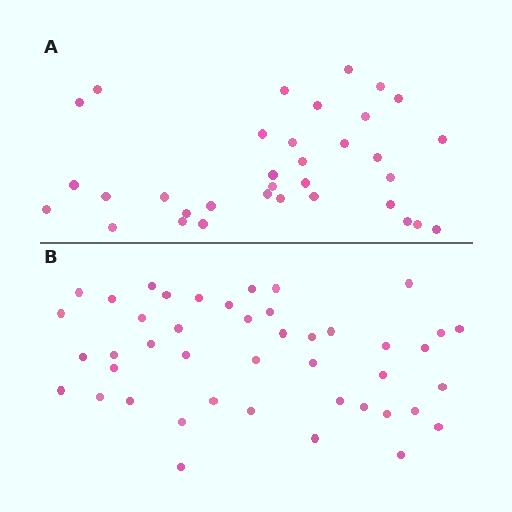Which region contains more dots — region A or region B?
Region B (the bottom region) has more dots.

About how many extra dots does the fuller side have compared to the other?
Region B has roughly 10 or so more dots than region A.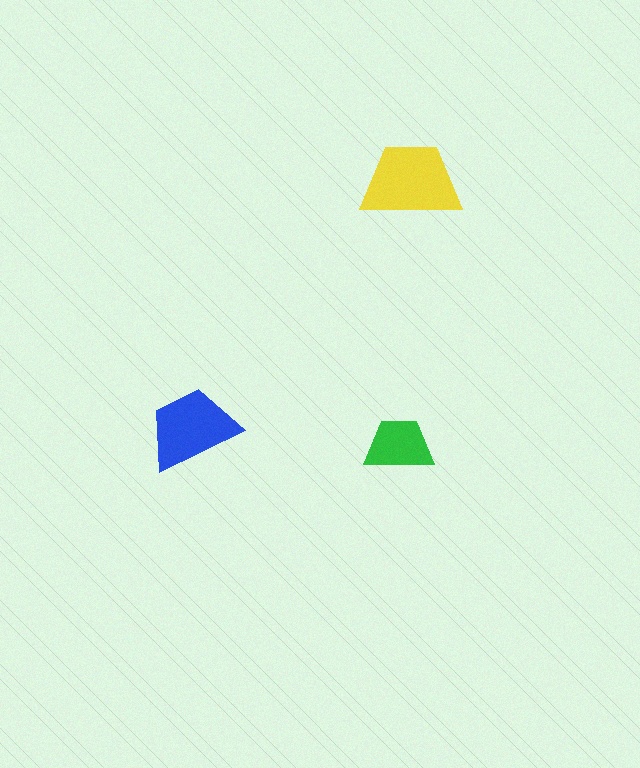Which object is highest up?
The yellow trapezoid is topmost.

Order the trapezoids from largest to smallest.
the yellow one, the blue one, the green one.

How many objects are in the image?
There are 3 objects in the image.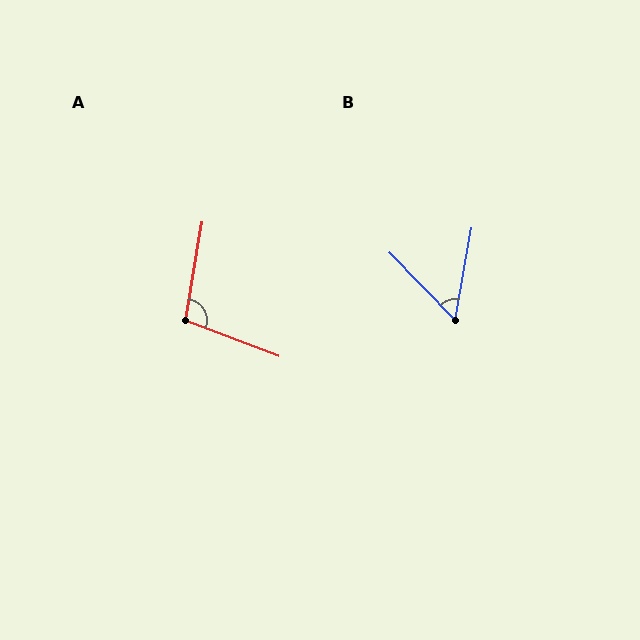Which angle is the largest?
A, at approximately 101 degrees.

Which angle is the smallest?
B, at approximately 54 degrees.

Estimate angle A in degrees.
Approximately 101 degrees.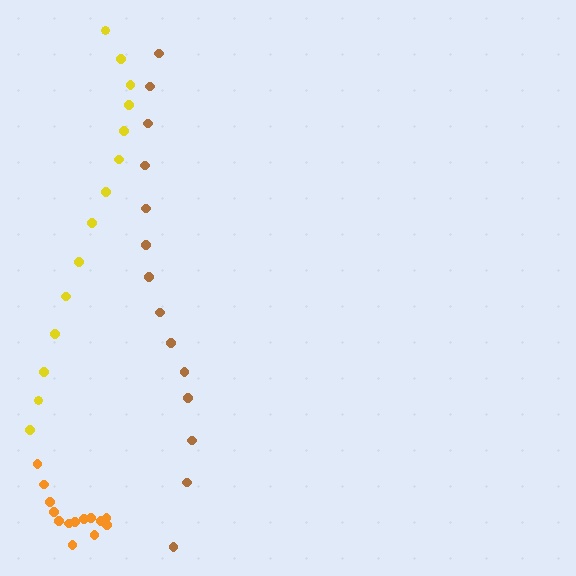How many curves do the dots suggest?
There are 3 distinct paths.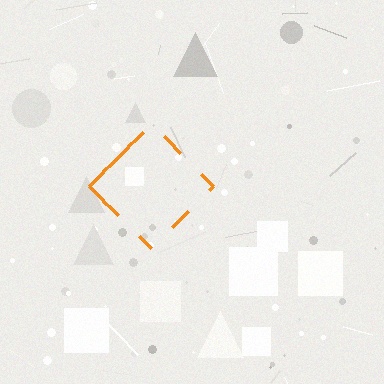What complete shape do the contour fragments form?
The contour fragments form a diamond.